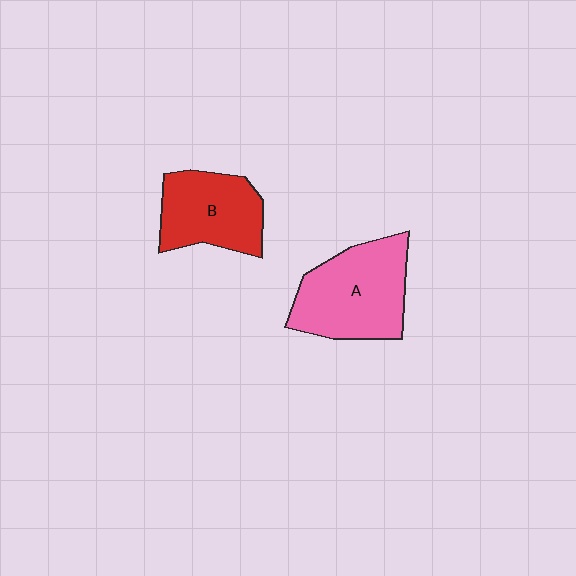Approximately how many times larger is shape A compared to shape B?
Approximately 1.3 times.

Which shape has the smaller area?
Shape B (red).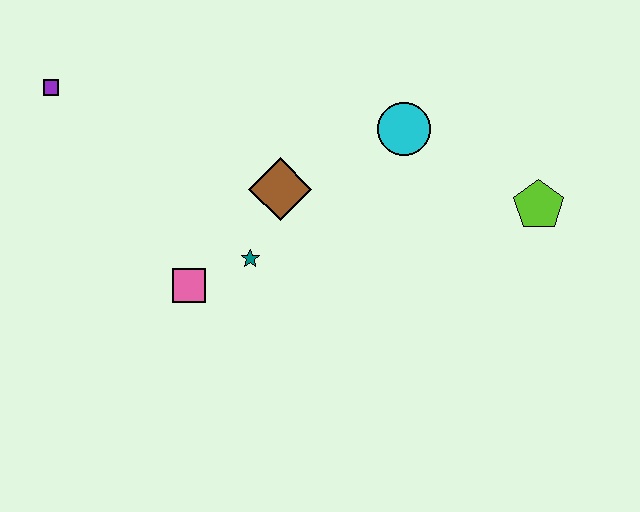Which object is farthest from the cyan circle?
The purple square is farthest from the cyan circle.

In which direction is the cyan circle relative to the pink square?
The cyan circle is to the right of the pink square.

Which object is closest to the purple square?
The pink square is closest to the purple square.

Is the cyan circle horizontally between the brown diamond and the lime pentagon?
Yes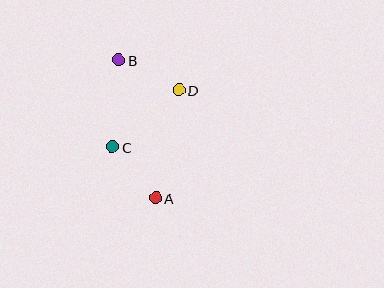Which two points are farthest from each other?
Points A and B are farthest from each other.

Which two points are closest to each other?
Points A and C are closest to each other.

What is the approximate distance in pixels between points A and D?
The distance between A and D is approximately 110 pixels.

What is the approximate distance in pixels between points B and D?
The distance between B and D is approximately 67 pixels.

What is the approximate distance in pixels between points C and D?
The distance between C and D is approximately 87 pixels.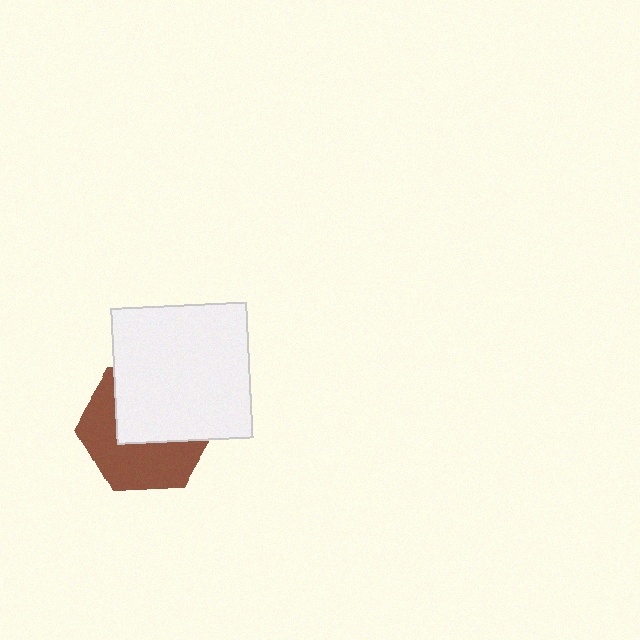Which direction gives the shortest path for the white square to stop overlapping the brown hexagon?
Moving up gives the shortest separation.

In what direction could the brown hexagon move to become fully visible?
The brown hexagon could move down. That would shift it out from behind the white square entirely.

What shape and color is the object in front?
The object in front is a white square.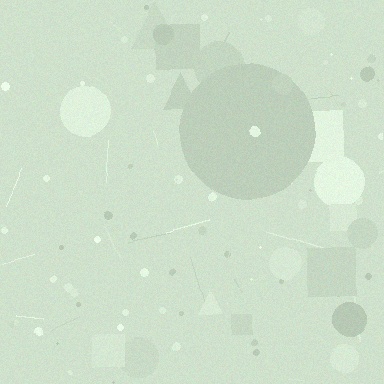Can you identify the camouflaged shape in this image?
The camouflaged shape is a circle.